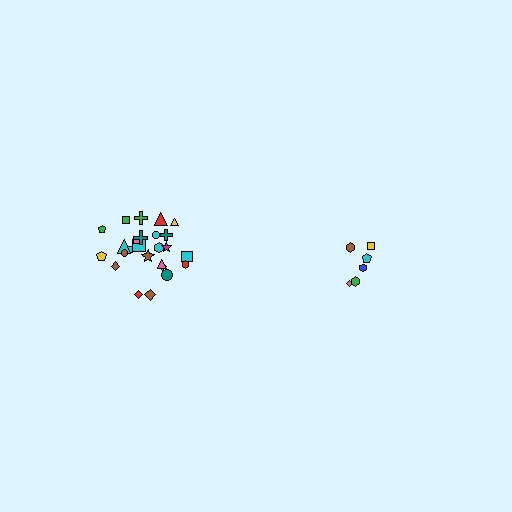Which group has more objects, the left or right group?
The left group.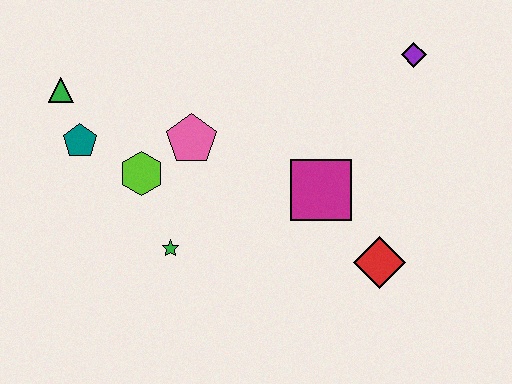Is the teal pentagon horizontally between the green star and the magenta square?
No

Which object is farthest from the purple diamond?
The green triangle is farthest from the purple diamond.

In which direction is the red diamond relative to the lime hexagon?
The red diamond is to the right of the lime hexagon.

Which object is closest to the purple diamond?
The magenta square is closest to the purple diamond.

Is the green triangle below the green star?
No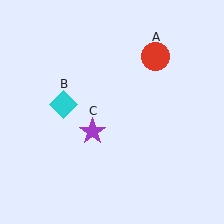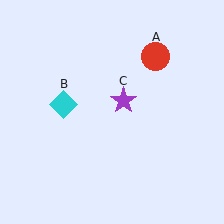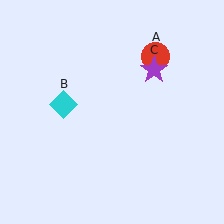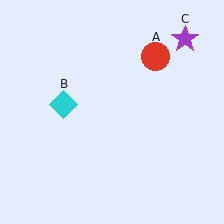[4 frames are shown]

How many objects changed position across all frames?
1 object changed position: purple star (object C).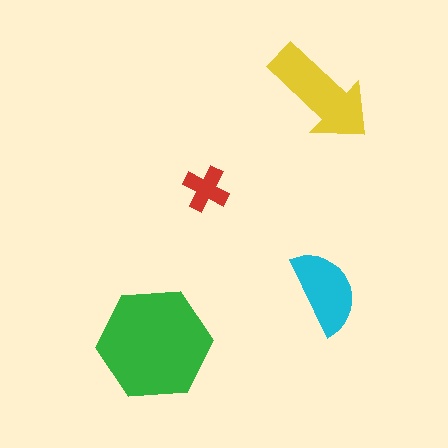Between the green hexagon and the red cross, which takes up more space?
The green hexagon.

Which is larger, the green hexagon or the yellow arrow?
The green hexagon.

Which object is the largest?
The green hexagon.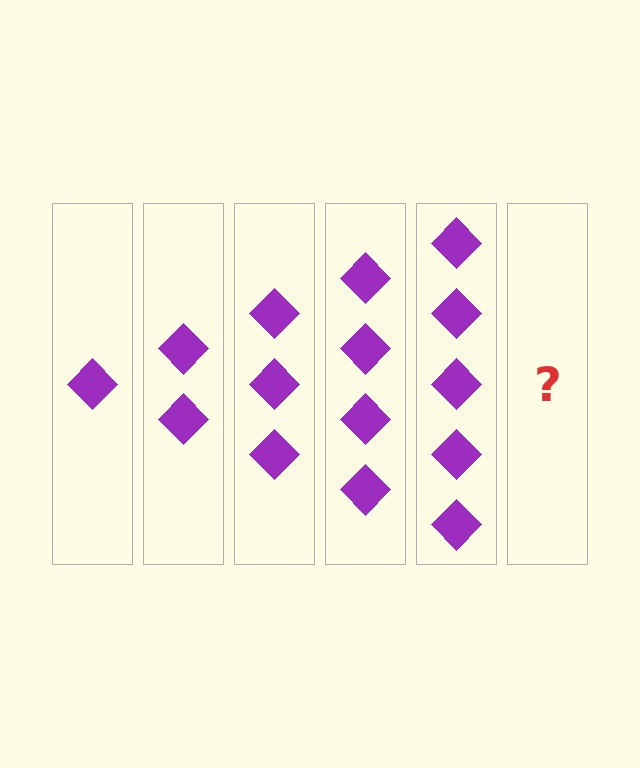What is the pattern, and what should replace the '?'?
The pattern is that each step adds one more diamond. The '?' should be 6 diamonds.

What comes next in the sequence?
The next element should be 6 diamonds.